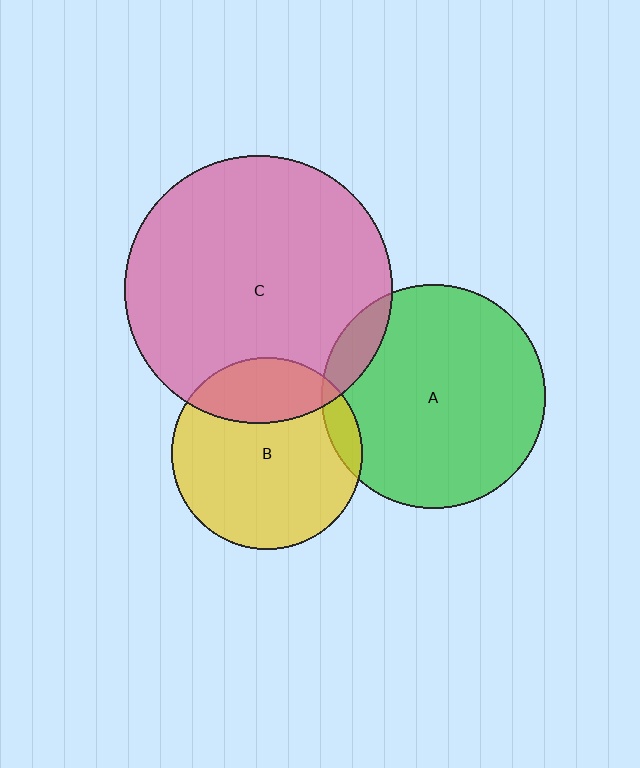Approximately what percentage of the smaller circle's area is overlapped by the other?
Approximately 25%.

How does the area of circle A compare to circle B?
Approximately 1.4 times.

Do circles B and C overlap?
Yes.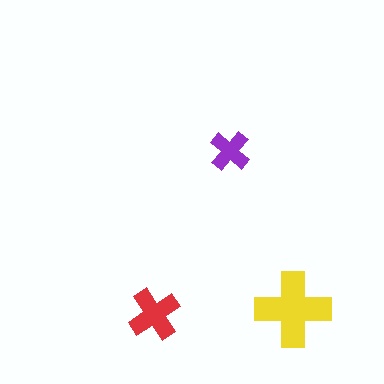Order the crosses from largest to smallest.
the yellow one, the red one, the purple one.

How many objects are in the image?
There are 3 objects in the image.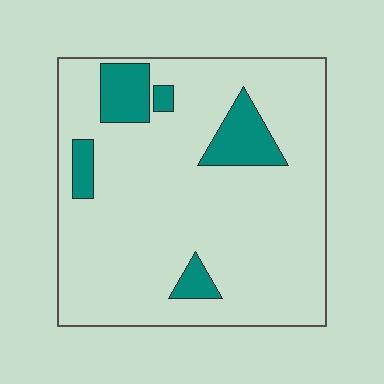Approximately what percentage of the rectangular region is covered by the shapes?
Approximately 15%.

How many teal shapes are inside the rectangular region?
5.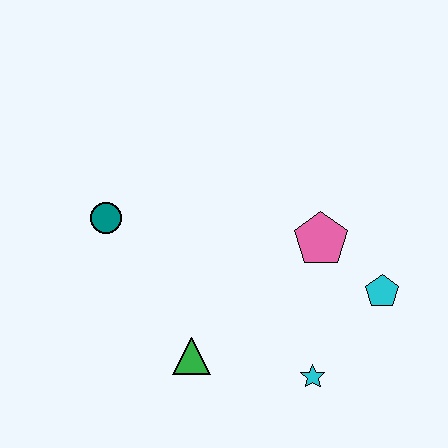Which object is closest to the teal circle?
The green triangle is closest to the teal circle.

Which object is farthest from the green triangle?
The cyan pentagon is farthest from the green triangle.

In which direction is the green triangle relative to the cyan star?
The green triangle is to the left of the cyan star.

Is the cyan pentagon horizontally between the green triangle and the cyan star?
No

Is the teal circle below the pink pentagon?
No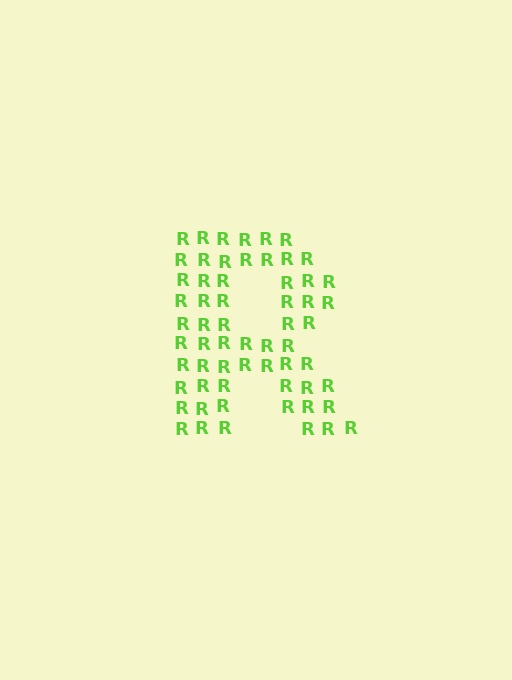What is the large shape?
The large shape is the letter R.